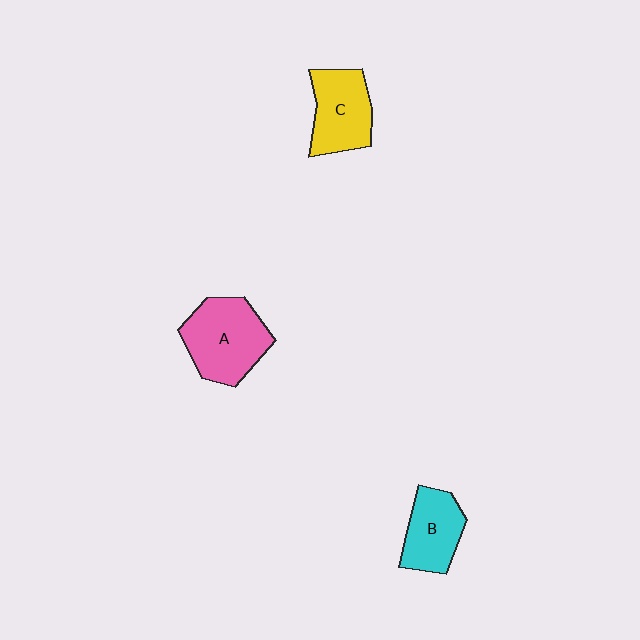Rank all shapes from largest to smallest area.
From largest to smallest: A (pink), C (yellow), B (cyan).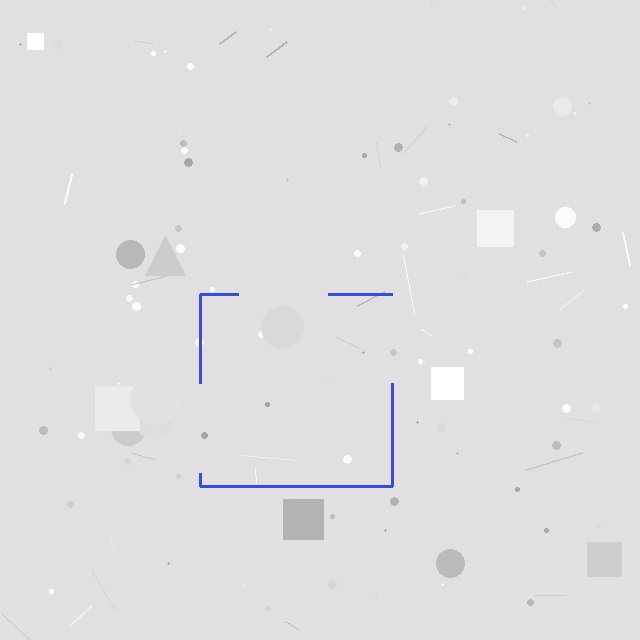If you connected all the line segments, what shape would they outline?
They would outline a square.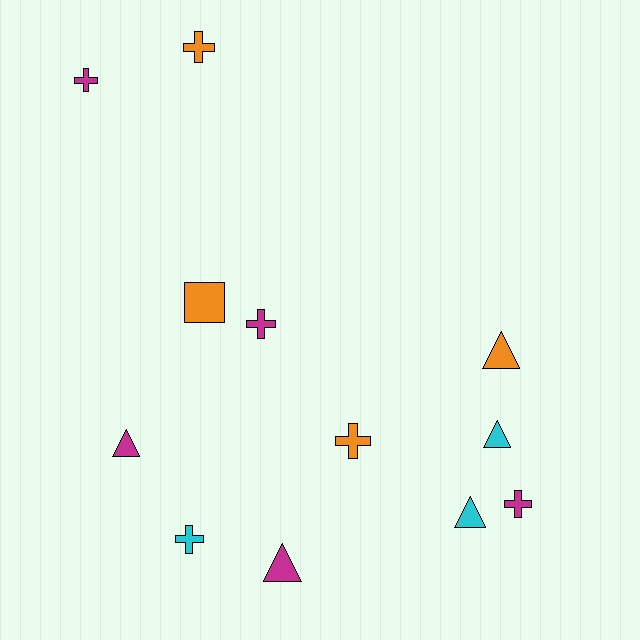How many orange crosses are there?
There are 2 orange crosses.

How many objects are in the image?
There are 12 objects.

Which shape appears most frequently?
Cross, with 6 objects.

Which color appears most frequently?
Magenta, with 5 objects.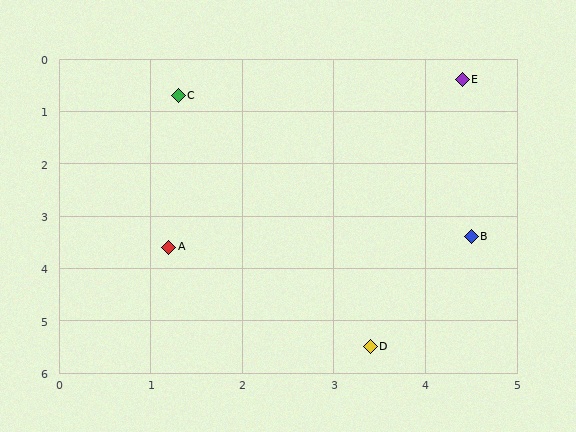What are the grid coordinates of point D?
Point D is at approximately (3.4, 5.5).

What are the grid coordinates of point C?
Point C is at approximately (1.3, 0.7).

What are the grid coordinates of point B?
Point B is at approximately (4.5, 3.4).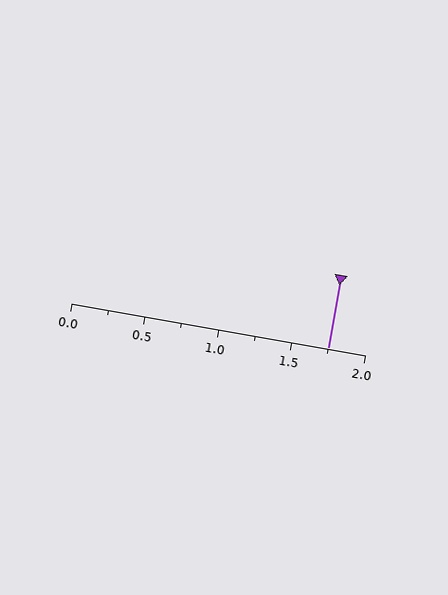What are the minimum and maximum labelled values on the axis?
The axis runs from 0.0 to 2.0.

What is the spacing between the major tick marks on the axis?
The major ticks are spaced 0.5 apart.